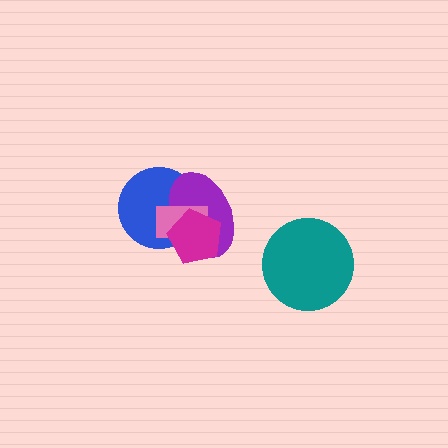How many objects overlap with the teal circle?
0 objects overlap with the teal circle.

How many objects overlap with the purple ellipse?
3 objects overlap with the purple ellipse.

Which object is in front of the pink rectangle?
The magenta pentagon is in front of the pink rectangle.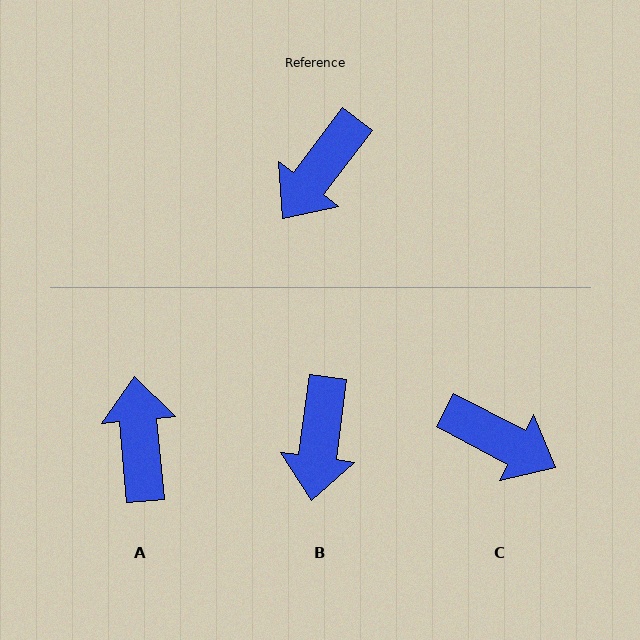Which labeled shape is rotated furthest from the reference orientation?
A, about 138 degrees away.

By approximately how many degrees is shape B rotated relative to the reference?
Approximately 30 degrees counter-clockwise.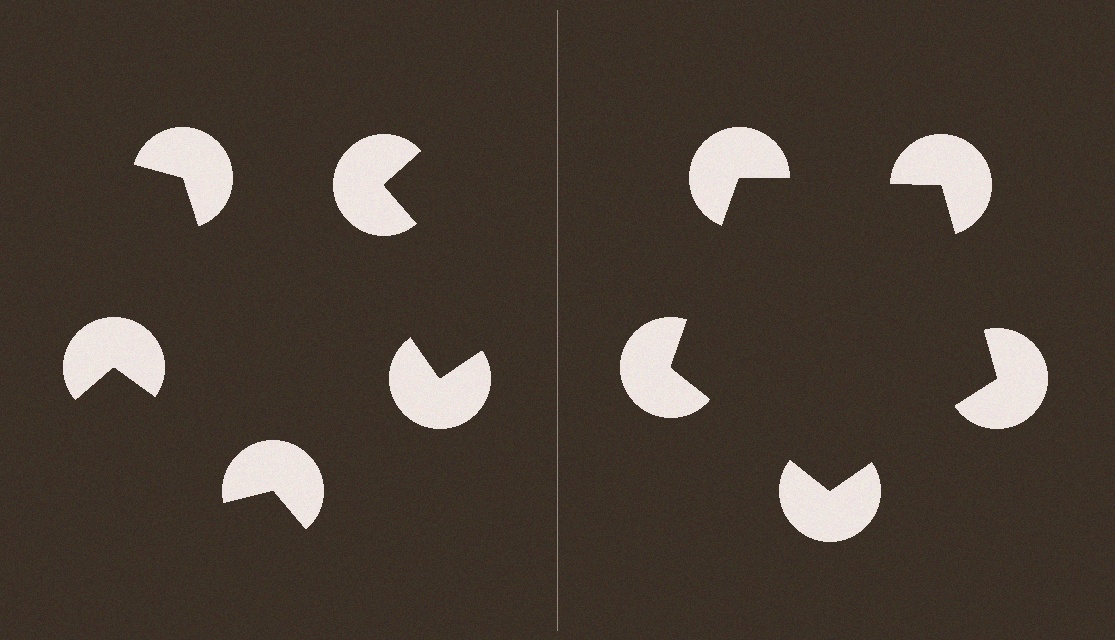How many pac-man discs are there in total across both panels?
10 — 5 on each side.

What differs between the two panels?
The pac-man discs are positioned identically on both sides; only the wedge orientations differ. On the right they align to a pentagon; on the left they are misaligned.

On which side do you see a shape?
An illusory pentagon appears on the right side. On the left side the wedge cuts are rotated, so no coherent shape forms.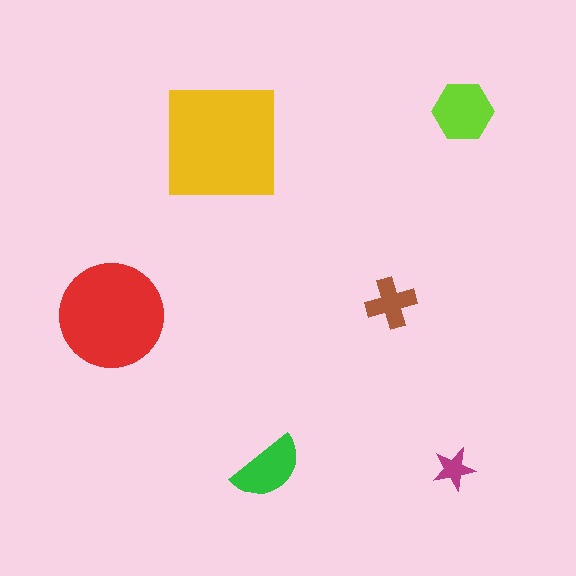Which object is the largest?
The yellow square.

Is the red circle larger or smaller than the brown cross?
Larger.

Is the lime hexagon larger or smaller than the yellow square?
Smaller.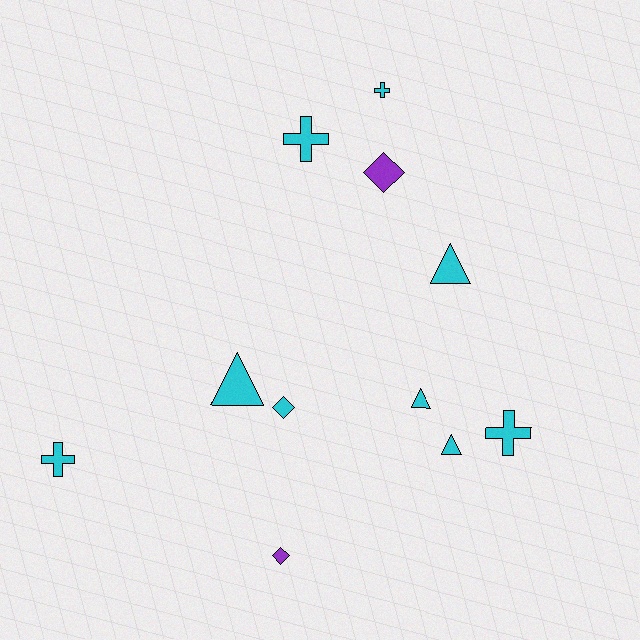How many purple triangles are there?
There are no purple triangles.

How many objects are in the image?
There are 11 objects.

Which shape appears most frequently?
Cross, with 4 objects.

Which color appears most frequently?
Cyan, with 9 objects.